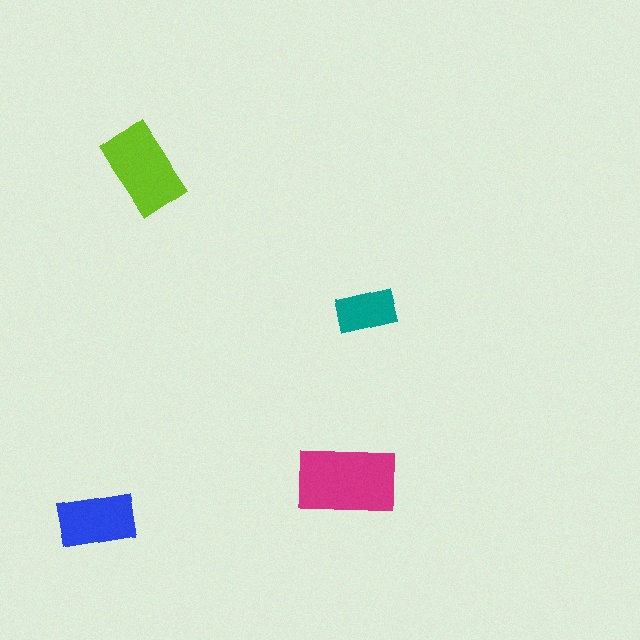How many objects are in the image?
There are 4 objects in the image.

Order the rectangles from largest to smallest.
the magenta one, the lime one, the blue one, the teal one.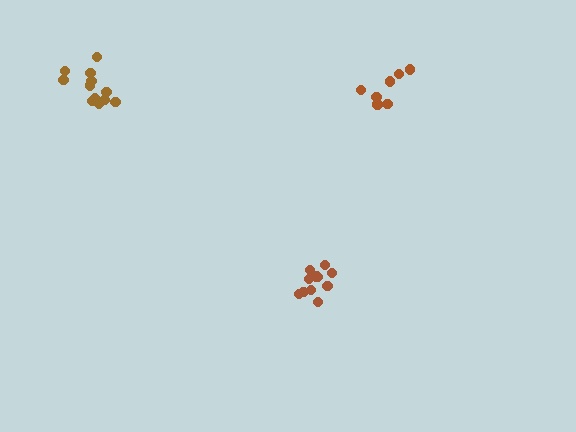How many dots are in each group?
Group 1: 11 dots, Group 2: 13 dots, Group 3: 7 dots (31 total).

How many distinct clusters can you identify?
There are 3 distinct clusters.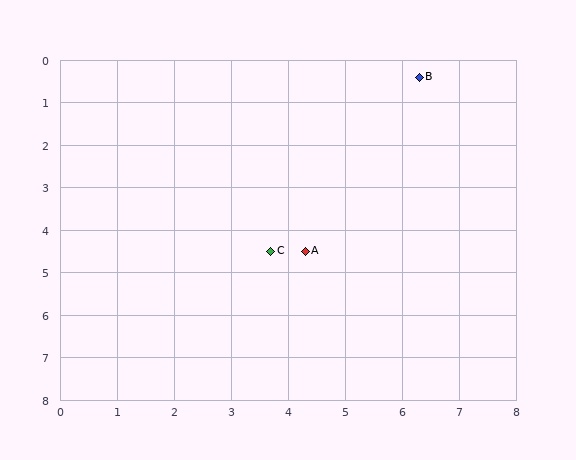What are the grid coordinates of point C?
Point C is at approximately (3.7, 4.5).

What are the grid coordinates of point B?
Point B is at approximately (6.3, 0.4).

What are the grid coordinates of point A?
Point A is at approximately (4.3, 4.5).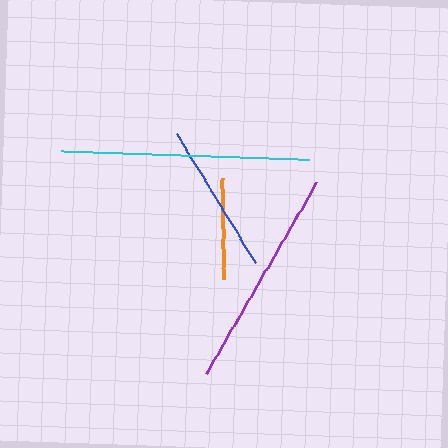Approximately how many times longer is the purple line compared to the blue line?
The purple line is approximately 1.5 times the length of the blue line.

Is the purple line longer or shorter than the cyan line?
The cyan line is longer than the purple line.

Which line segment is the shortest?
The orange line is the shortest at approximately 102 pixels.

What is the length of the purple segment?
The purple segment is approximately 221 pixels long.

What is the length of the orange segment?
The orange segment is approximately 102 pixels long.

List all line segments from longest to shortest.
From longest to shortest: cyan, purple, blue, orange.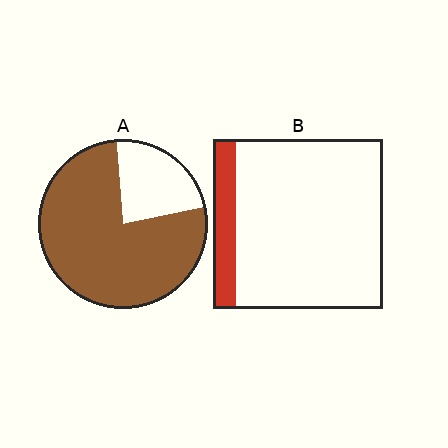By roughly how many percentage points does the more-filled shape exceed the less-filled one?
By roughly 65 percentage points (A over B).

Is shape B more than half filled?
No.